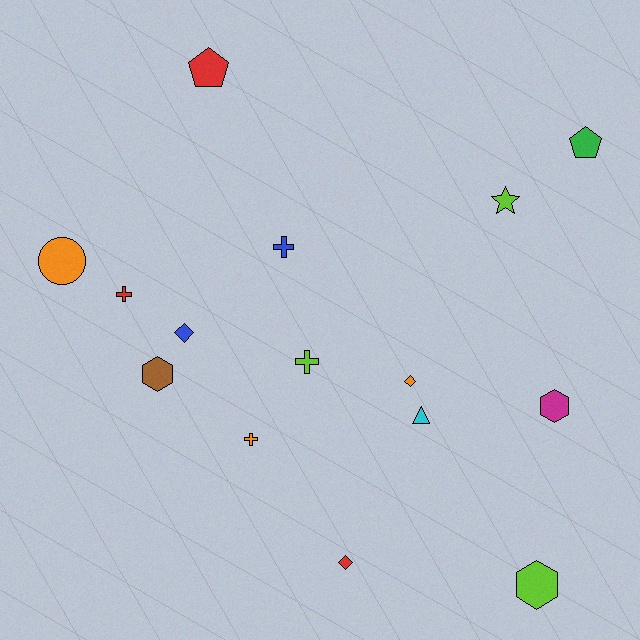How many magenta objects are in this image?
There is 1 magenta object.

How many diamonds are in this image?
There are 3 diamonds.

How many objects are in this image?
There are 15 objects.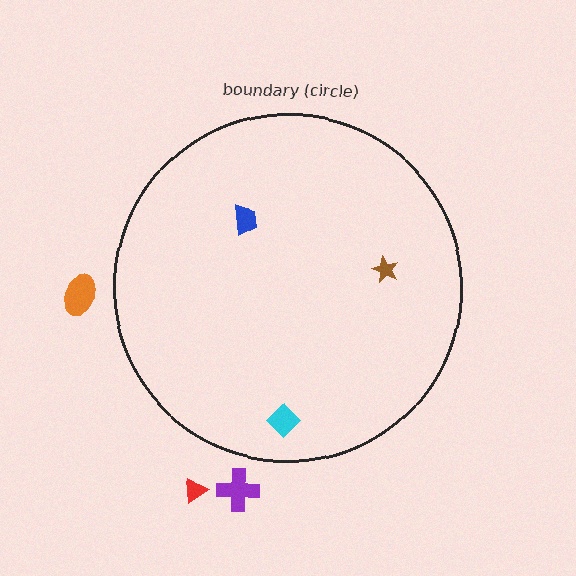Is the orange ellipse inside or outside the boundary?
Outside.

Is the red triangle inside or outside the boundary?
Outside.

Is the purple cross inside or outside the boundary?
Outside.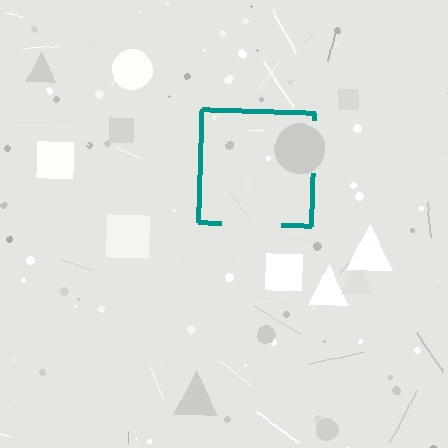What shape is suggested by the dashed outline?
The dashed outline suggests a square.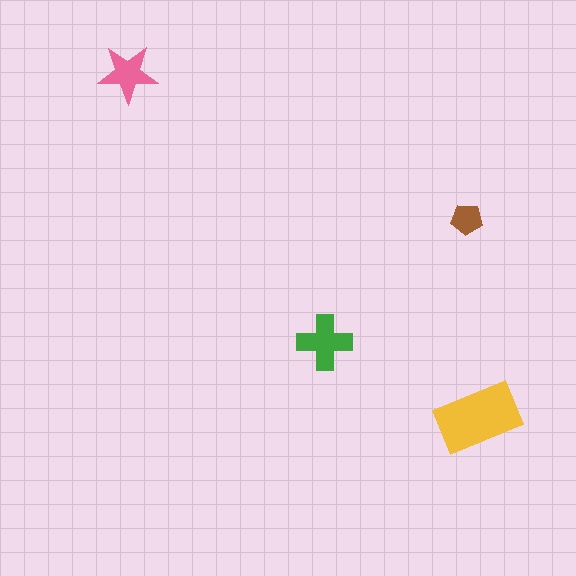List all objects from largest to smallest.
The yellow rectangle, the green cross, the pink star, the brown pentagon.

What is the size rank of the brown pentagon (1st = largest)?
4th.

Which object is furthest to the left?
The pink star is leftmost.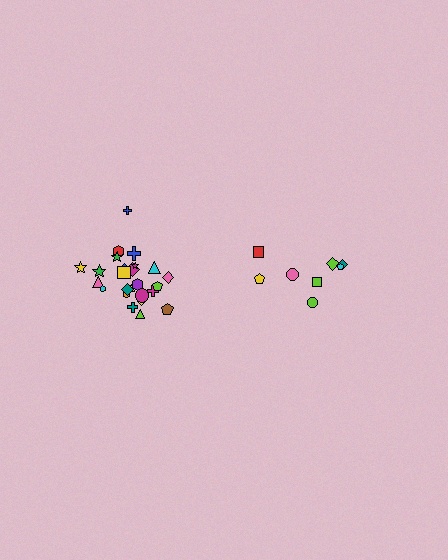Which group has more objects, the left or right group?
The left group.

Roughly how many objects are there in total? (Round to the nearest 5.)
Roughly 35 objects in total.